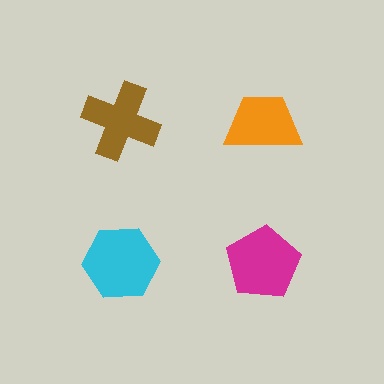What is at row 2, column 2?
A magenta pentagon.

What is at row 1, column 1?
A brown cross.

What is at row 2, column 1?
A cyan hexagon.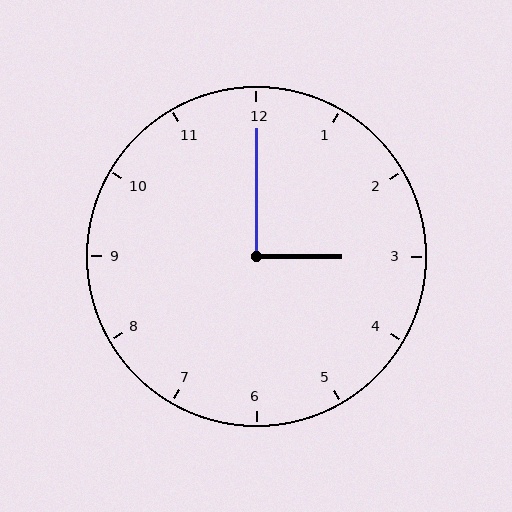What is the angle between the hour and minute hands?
Approximately 90 degrees.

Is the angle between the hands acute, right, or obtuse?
It is right.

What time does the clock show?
3:00.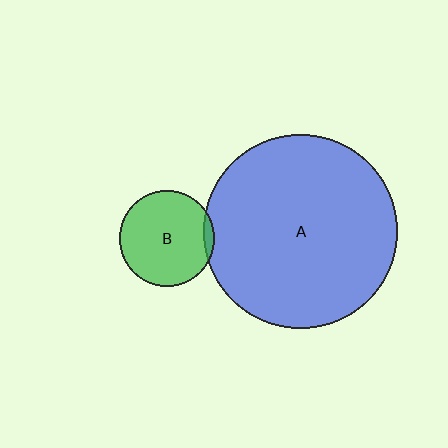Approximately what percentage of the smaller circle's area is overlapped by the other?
Approximately 5%.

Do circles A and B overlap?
Yes.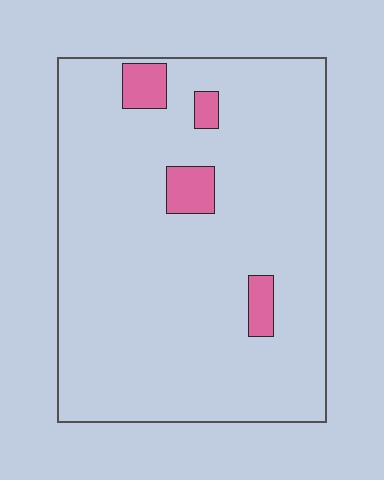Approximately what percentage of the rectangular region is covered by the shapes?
Approximately 5%.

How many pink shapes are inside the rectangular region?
4.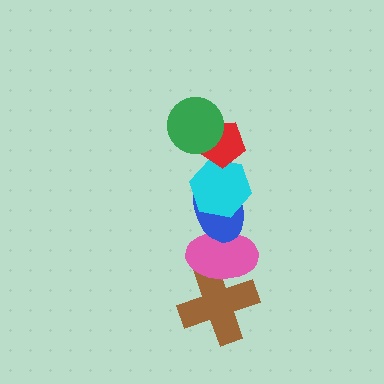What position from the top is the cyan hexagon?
The cyan hexagon is 3rd from the top.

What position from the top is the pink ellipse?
The pink ellipse is 5th from the top.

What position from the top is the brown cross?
The brown cross is 6th from the top.